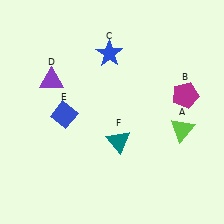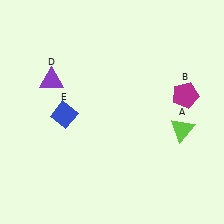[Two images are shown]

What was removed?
The blue star (C), the teal triangle (F) were removed in Image 2.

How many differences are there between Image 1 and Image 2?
There are 2 differences between the two images.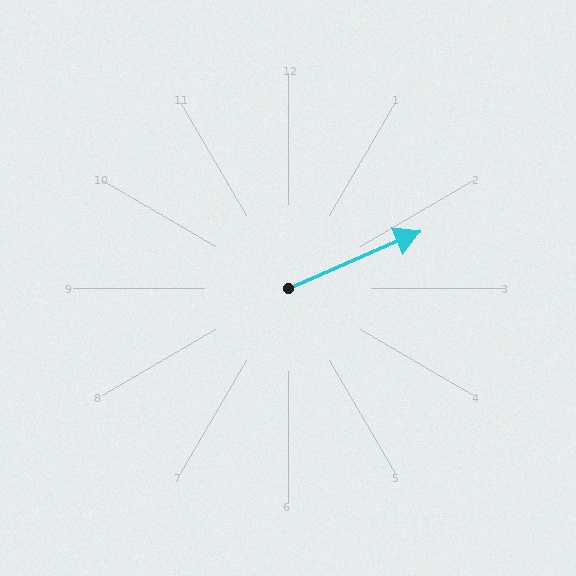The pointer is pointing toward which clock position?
Roughly 2 o'clock.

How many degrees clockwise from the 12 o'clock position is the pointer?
Approximately 67 degrees.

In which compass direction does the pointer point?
Northeast.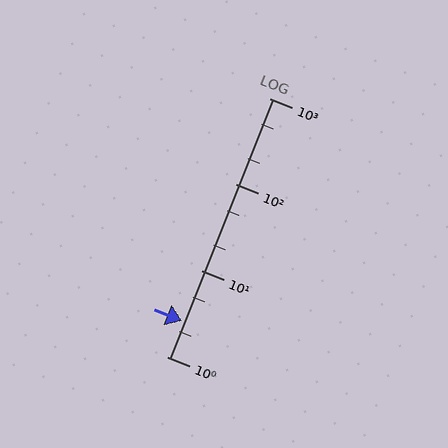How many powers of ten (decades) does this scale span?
The scale spans 3 decades, from 1 to 1000.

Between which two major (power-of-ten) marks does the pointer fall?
The pointer is between 1 and 10.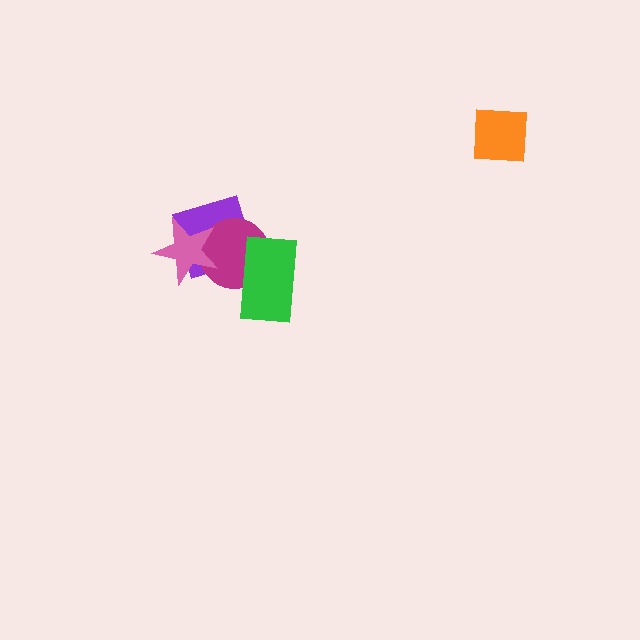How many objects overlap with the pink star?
2 objects overlap with the pink star.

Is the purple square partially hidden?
Yes, it is partially covered by another shape.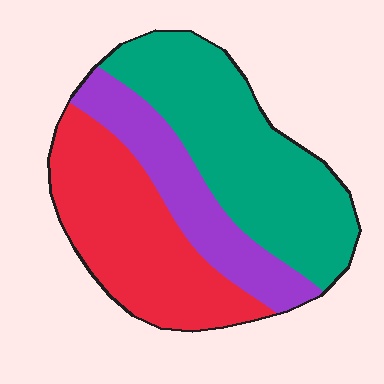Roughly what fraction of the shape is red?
Red covers 35% of the shape.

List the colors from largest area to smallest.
From largest to smallest: teal, red, purple.